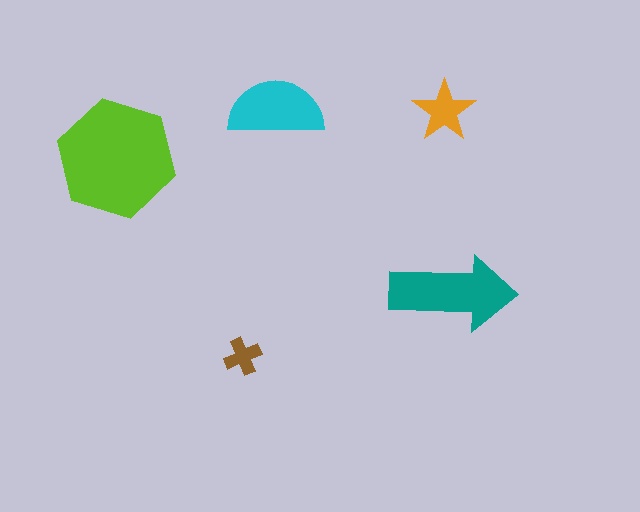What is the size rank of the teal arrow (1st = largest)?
2nd.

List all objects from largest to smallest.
The lime hexagon, the teal arrow, the cyan semicircle, the orange star, the brown cross.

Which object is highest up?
The cyan semicircle is topmost.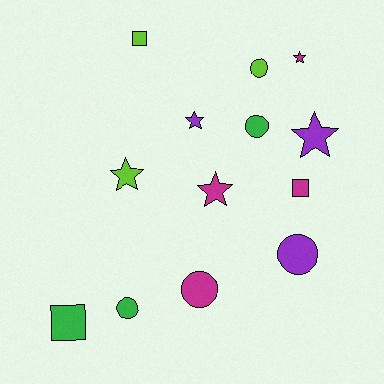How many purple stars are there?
There are 2 purple stars.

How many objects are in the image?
There are 13 objects.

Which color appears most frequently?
Magenta, with 4 objects.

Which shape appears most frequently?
Circle, with 5 objects.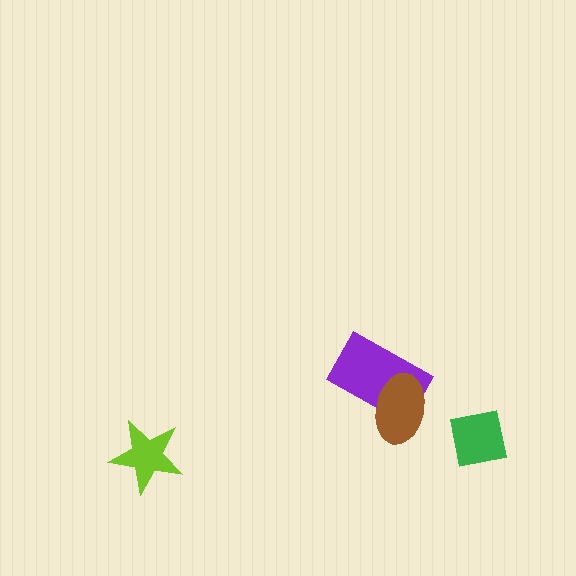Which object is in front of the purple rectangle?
The brown ellipse is in front of the purple rectangle.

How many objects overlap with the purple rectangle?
1 object overlaps with the purple rectangle.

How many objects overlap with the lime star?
0 objects overlap with the lime star.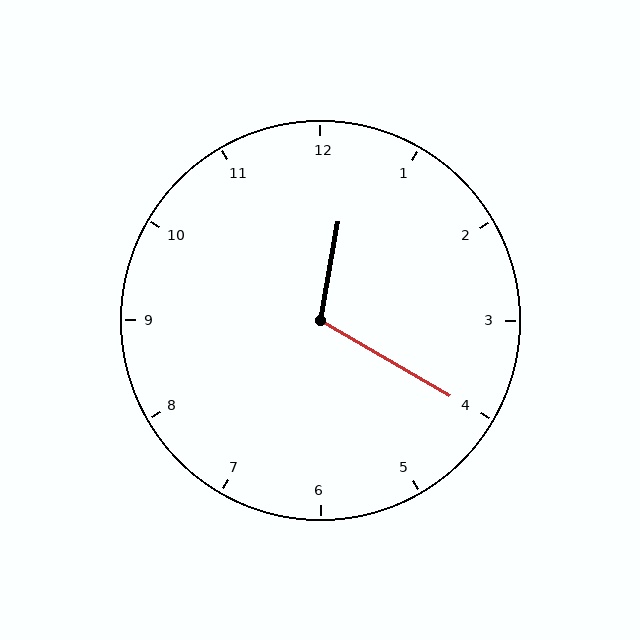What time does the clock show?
12:20.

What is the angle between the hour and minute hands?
Approximately 110 degrees.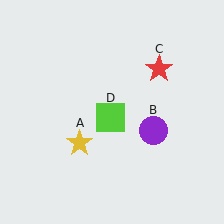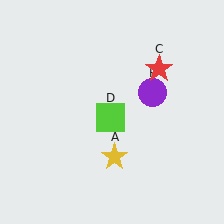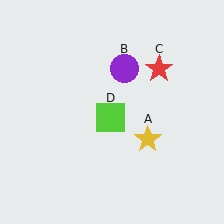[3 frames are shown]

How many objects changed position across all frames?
2 objects changed position: yellow star (object A), purple circle (object B).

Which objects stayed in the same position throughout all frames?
Red star (object C) and lime square (object D) remained stationary.